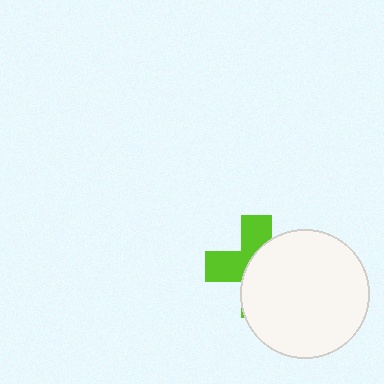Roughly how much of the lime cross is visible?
A small part of it is visible (roughly 43%).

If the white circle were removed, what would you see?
You would see the complete lime cross.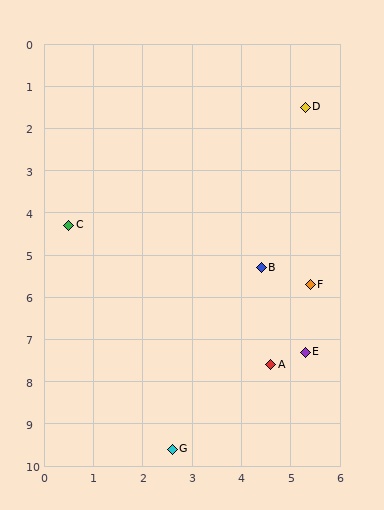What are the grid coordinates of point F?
Point F is at approximately (5.4, 5.7).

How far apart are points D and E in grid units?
Points D and E are about 5.8 grid units apart.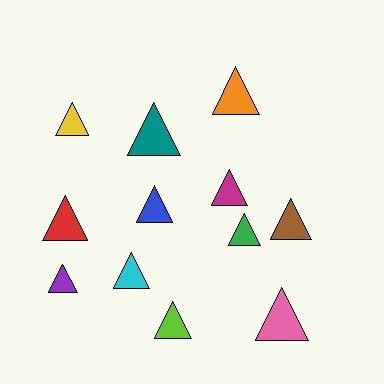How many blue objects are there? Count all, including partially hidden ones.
There is 1 blue object.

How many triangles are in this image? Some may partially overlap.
There are 12 triangles.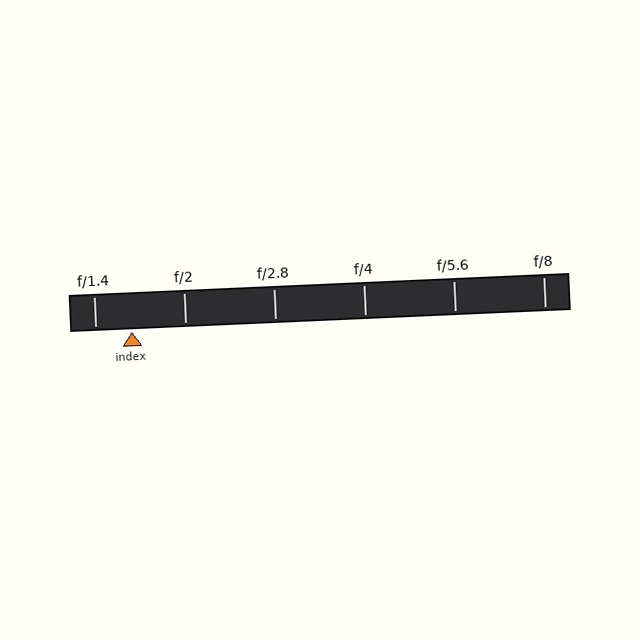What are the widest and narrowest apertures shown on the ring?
The widest aperture shown is f/1.4 and the narrowest is f/8.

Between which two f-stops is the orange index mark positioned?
The index mark is between f/1.4 and f/2.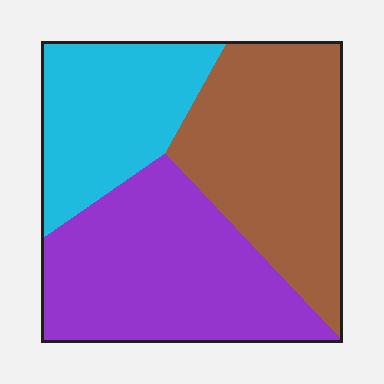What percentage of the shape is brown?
Brown covers about 35% of the shape.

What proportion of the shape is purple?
Purple takes up about three eighths (3/8) of the shape.